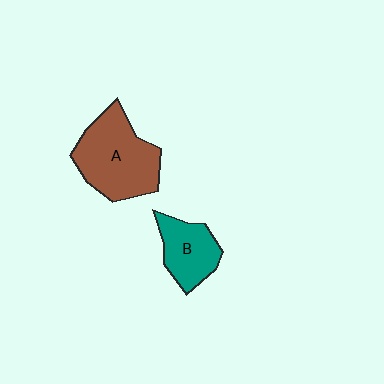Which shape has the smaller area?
Shape B (teal).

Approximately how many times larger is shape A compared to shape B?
Approximately 1.7 times.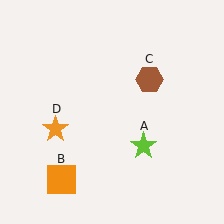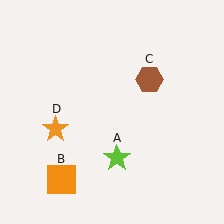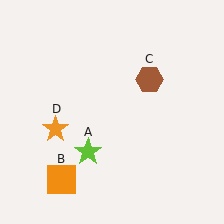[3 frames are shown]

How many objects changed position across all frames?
1 object changed position: lime star (object A).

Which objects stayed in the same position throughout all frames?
Orange square (object B) and brown hexagon (object C) and orange star (object D) remained stationary.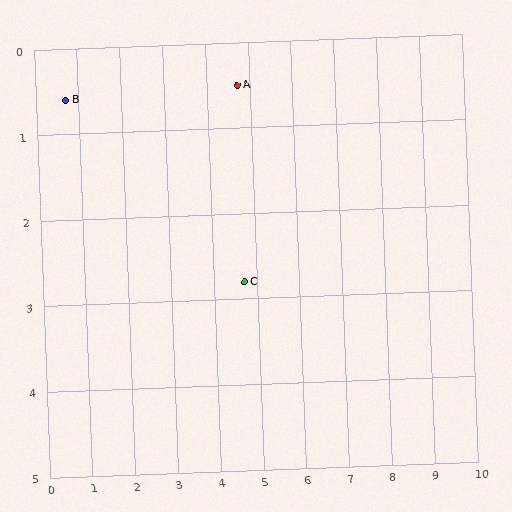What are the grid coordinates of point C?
Point C is at approximately (4.7, 2.8).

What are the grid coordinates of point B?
Point B is at approximately (0.7, 0.6).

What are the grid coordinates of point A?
Point A is at approximately (4.7, 0.5).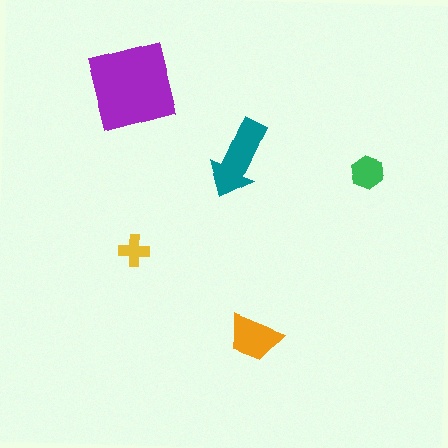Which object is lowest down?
The orange trapezoid is bottommost.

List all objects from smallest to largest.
The yellow cross, the green hexagon, the orange trapezoid, the teal arrow, the purple square.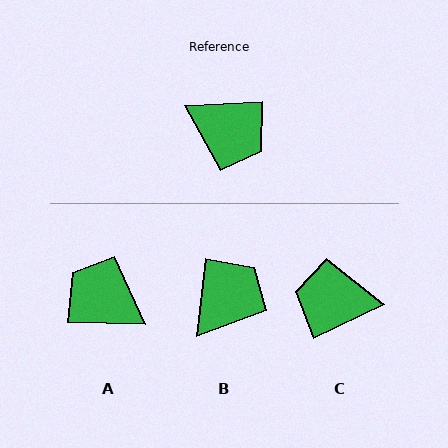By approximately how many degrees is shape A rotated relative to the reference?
Approximately 176 degrees counter-clockwise.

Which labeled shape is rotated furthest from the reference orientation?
A, about 176 degrees away.